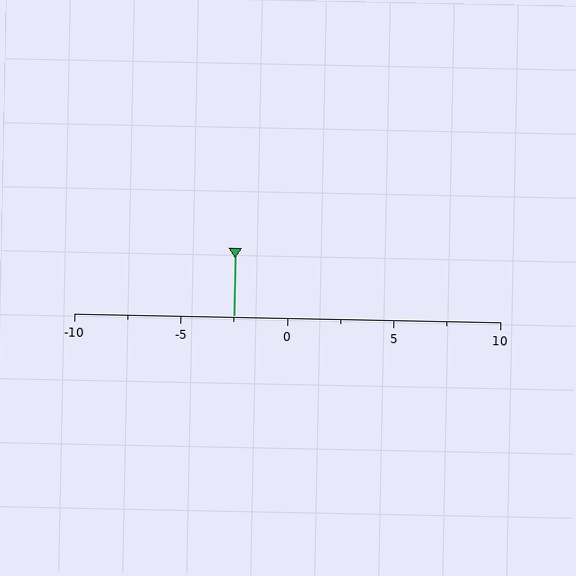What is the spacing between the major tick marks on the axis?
The major ticks are spaced 5 apart.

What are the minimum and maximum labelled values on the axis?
The axis runs from -10 to 10.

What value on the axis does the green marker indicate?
The marker indicates approximately -2.5.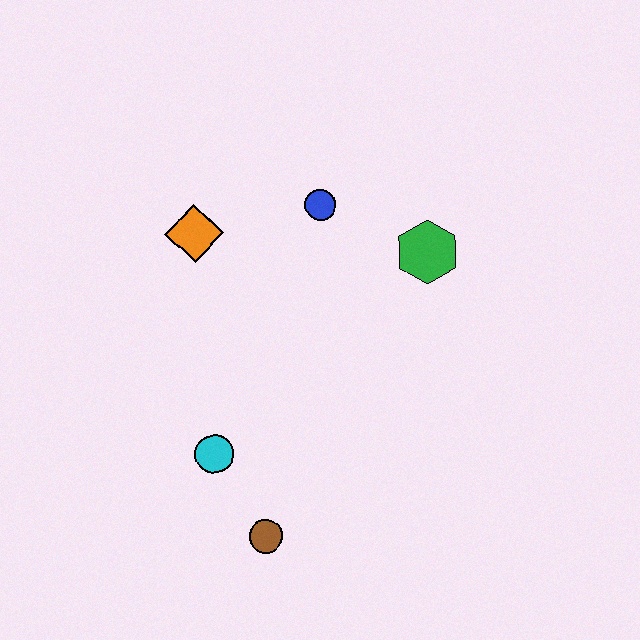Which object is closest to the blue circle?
The green hexagon is closest to the blue circle.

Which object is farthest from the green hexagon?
The brown circle is farthest from the green hexagon.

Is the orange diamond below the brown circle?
No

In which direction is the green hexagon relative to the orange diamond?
The green hexagon is to the right of the orange diamond.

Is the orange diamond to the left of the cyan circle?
Yes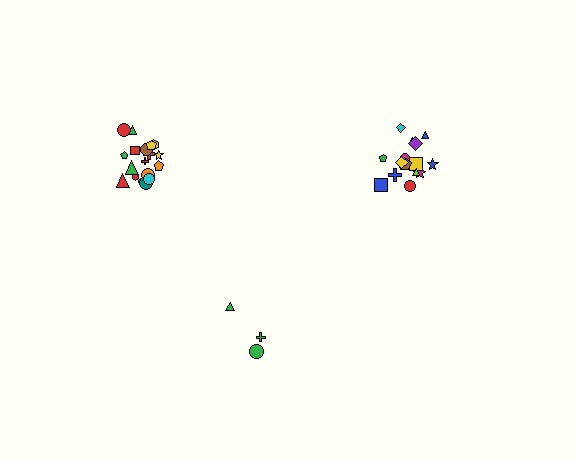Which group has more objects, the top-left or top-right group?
The top-left group.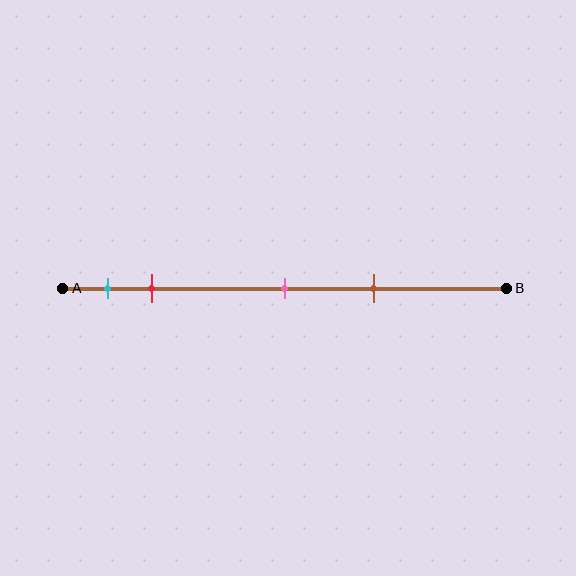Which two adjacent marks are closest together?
The cyan and red marks are the closest adjacent pair.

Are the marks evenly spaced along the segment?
No, the marks are not evenly spaced.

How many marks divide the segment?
There are 4 marks dividing the segment.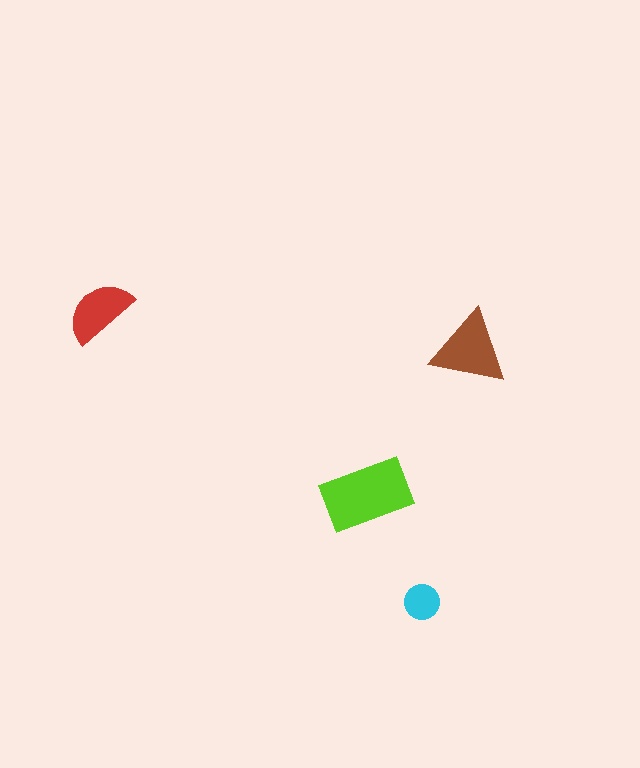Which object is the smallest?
The cyan circle.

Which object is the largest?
The lime rectangle.